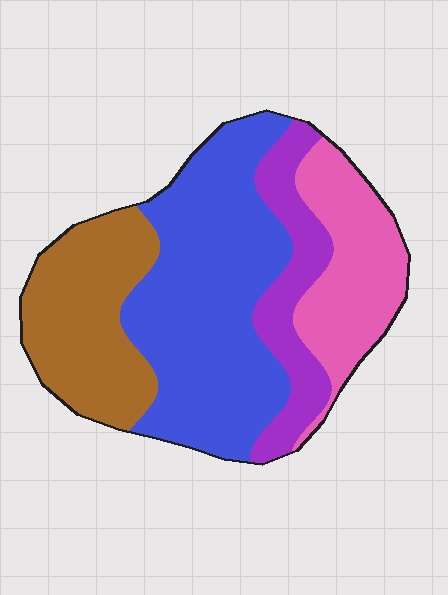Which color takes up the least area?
Purple, at roughly 15%.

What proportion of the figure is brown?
Brown covers about 25% of the figure.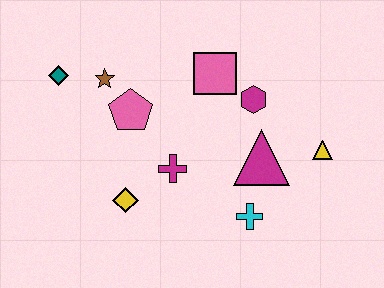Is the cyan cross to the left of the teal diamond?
No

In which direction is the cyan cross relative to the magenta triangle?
The cyan cross is below the magenta triangle.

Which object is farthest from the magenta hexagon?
The teal diamond is farthest from the magenta hexagon.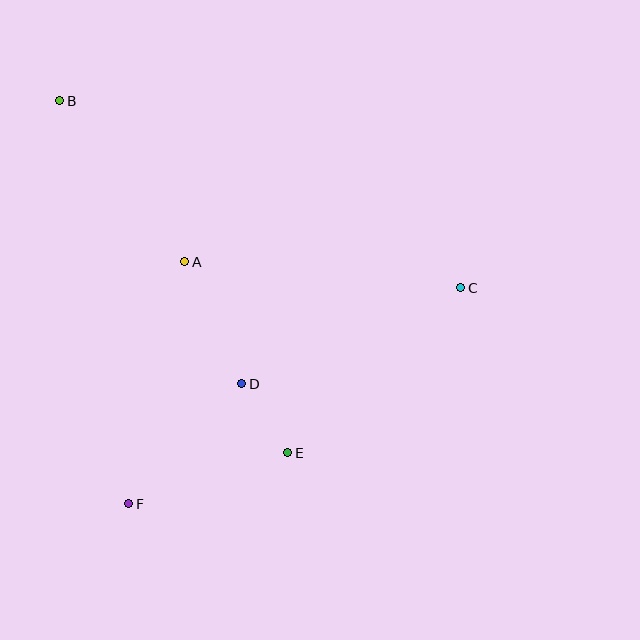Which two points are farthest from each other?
Points B and C are farthest from each other.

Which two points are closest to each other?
Points D and E are closest to each other.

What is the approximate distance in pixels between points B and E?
The distance between B and E is approximately 419 pixels.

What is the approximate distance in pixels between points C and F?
The distance between C and F is approximately 396 pixels.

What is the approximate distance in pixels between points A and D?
The distance between A and D is approximately 135 pixels.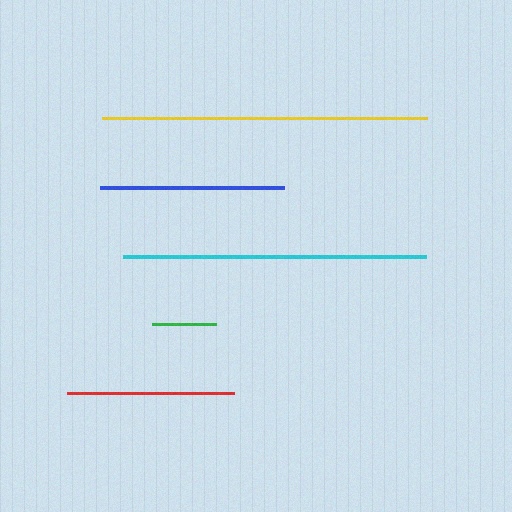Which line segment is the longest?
The yellow line is the longest at approximately 325 pixels.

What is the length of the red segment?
The red segment is approximately 167 pixels long.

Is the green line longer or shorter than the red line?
The red line is longer than the green line.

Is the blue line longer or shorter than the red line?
The blue line is longer than the red line.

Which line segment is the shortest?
The green line is the shortest at approximately 64 pixels.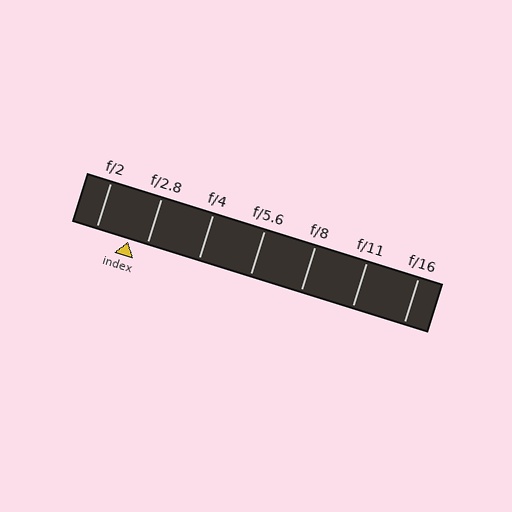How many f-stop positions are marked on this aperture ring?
There are 7 f-stop positions marked.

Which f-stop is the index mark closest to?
The index mark is closest to f/2.8.